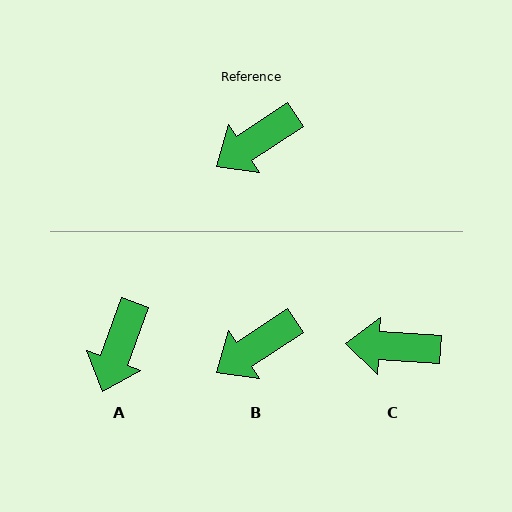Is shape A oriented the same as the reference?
No, it is off by about 36 degrees.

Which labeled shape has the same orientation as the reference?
B.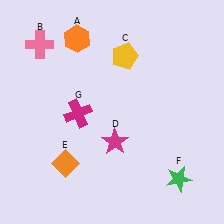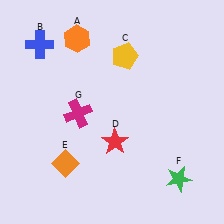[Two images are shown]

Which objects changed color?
B changed from pink to blue. D changed from magenta to red.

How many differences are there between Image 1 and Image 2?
There are 2 differences between the two images.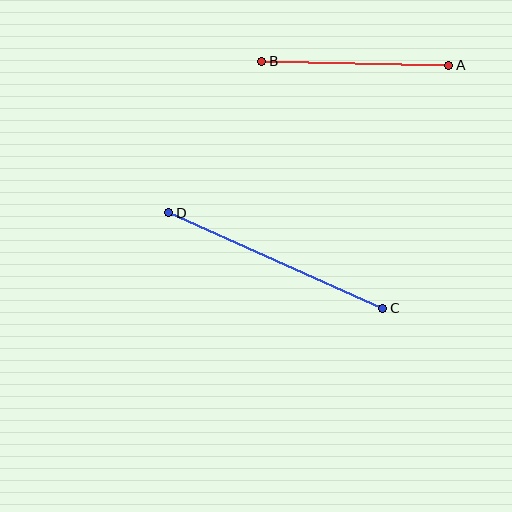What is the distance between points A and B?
The distance is approximately 187 pixels.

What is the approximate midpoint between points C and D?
The midpoint is at approximately (276, 260) pixels.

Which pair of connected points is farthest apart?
Points C and D are farthest apart.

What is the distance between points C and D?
The distance is approximately 234 pixels.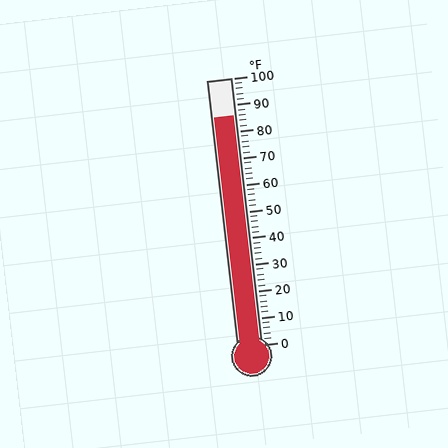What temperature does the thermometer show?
The thermometer shows approximately 86°F.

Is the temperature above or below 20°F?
The temperature is above 20°F.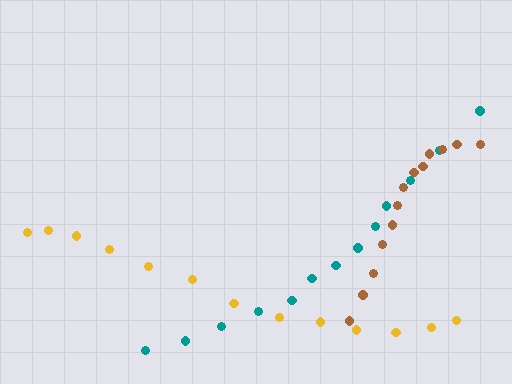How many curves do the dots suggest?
There are 3 distinct paths.